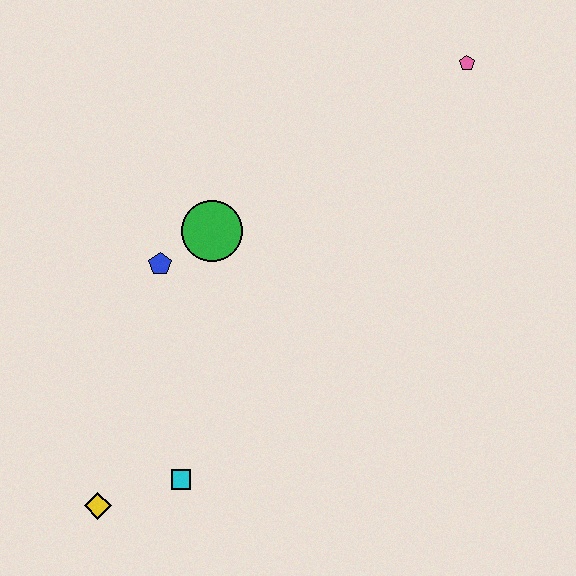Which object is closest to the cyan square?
The yellow diamond is closest to the cyan square.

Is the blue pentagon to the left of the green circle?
Yes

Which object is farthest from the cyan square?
The pink pentagon is farthest from the cyan square.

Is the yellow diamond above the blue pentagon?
No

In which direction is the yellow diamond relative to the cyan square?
The yellow diamond is to the left of the cyan square.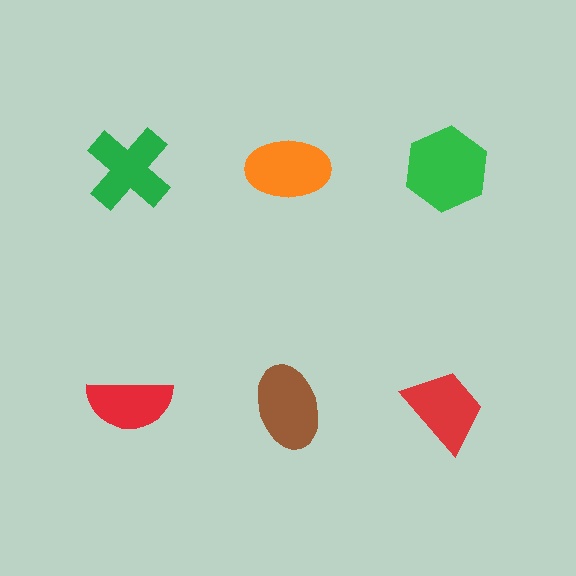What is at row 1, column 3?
A green hexagon.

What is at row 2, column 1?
A red semicircle.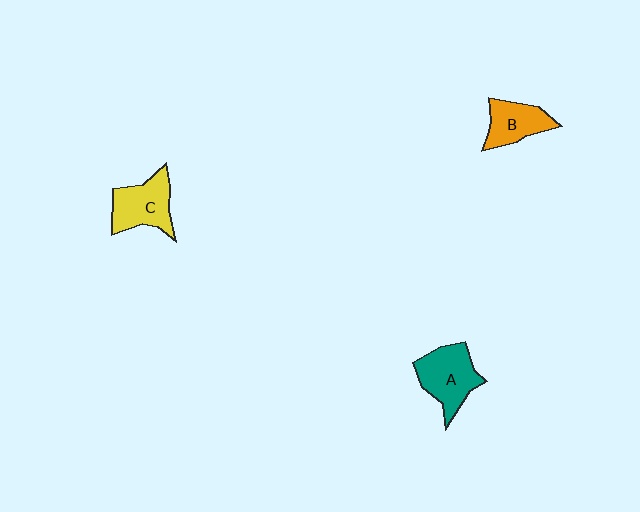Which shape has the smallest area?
Shape B (orange).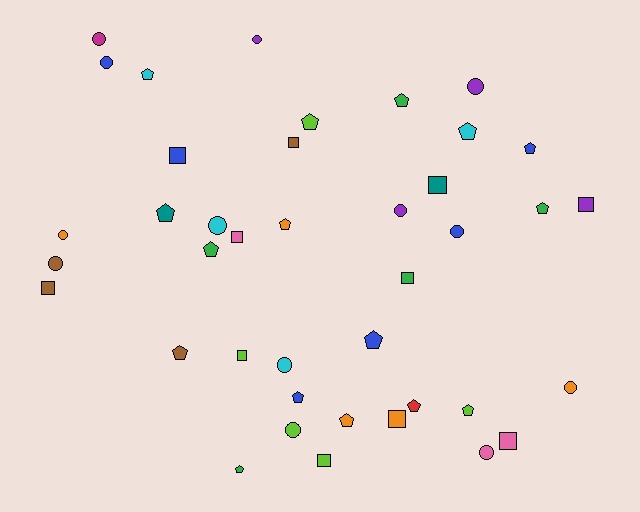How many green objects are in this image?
There are 5 green objects.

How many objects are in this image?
There are 40 objects.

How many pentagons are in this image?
There are 16 pentagons.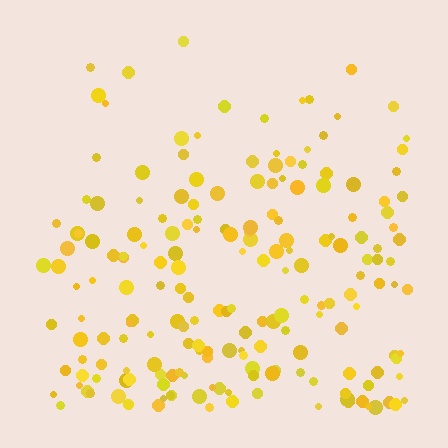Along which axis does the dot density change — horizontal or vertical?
Vertical.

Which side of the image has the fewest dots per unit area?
The top.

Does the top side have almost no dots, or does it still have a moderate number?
Still a moderate number, just noticeably fewer than the bottom.